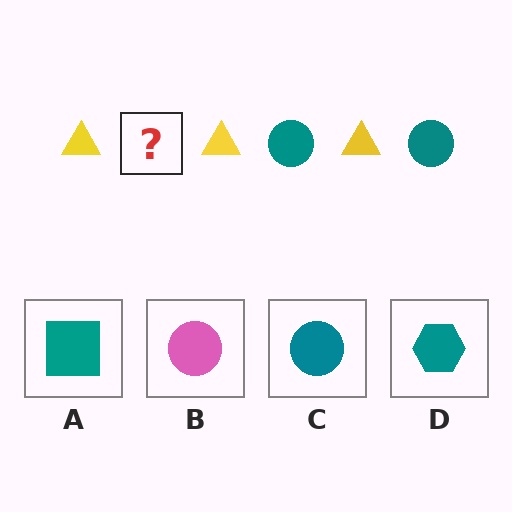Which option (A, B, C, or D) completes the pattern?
C.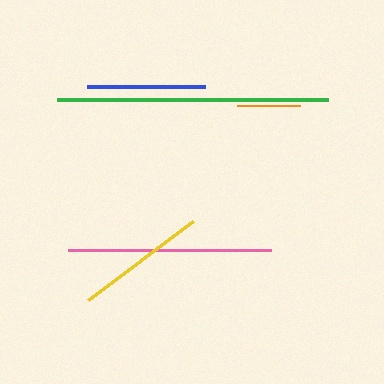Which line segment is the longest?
The green line is the longest at approximately 271 pixels.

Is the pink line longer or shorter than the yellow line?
The pink line is longer than the yellow line.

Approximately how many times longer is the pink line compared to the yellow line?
The pink line is approximately 1.5 times the length of the yellow line.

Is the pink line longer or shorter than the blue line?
The pink line is longer than the blue line.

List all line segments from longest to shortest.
From longest to shortest: green, pink, yellow, blue, orange.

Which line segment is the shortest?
The orange line is the shortest at approximately 63 pixels.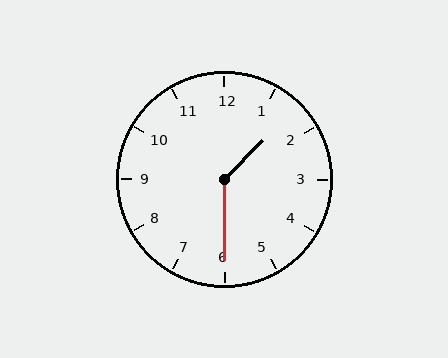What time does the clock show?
1:30.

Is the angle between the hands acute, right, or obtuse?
It is obtuse.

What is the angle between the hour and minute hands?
Approximately 135 degrees.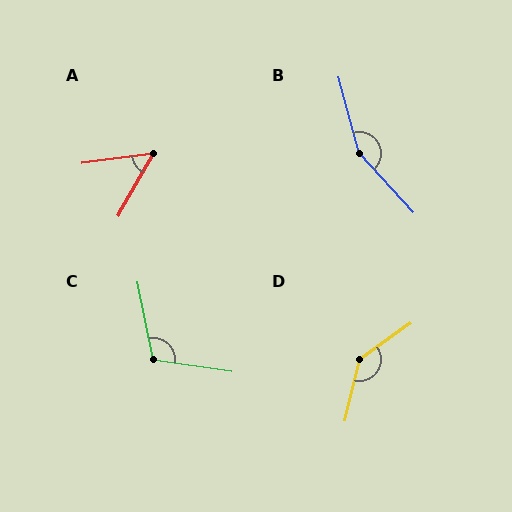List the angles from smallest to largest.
A (54°), C (110°), D (138°), B (153°).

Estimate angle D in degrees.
Approximately 138 degrees.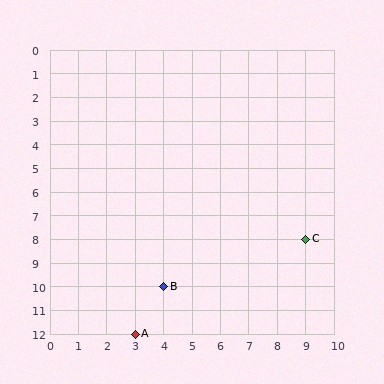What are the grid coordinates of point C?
Point C is at grid coordinates (9, 8).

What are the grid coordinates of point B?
Point B is at grid coordinates (4, 10).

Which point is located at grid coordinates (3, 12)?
Point A is at (3, 12).